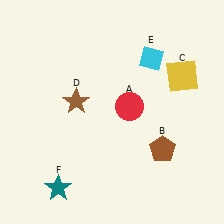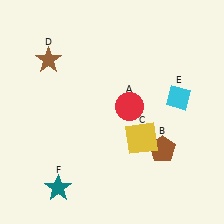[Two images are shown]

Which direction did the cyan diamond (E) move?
The cyan diamond (E) moved down.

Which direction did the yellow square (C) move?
The yellow square (C) moved down.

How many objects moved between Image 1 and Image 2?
3 objects moved between the two images.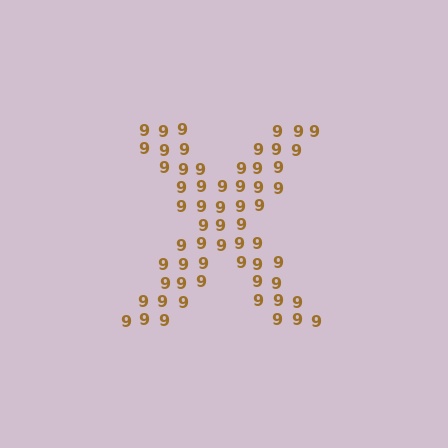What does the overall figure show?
The overall figure shows the letter X.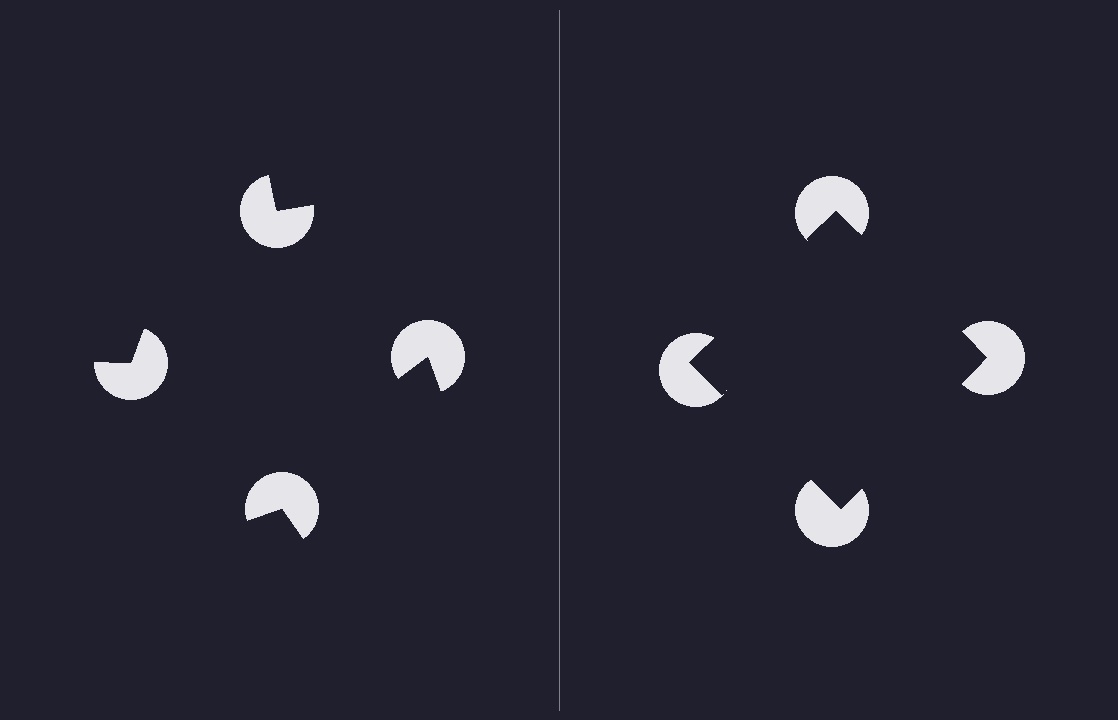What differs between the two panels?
The pac-man discs are positioned identically on both sides; only the wedge orientations differ. On the right they align to a square; on the left they are misaligned.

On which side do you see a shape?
An illusory square appears on the right side. On the left side the wedge cuts are rotated, so no coherent shape forms.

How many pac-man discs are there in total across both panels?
8 — 4 on each side.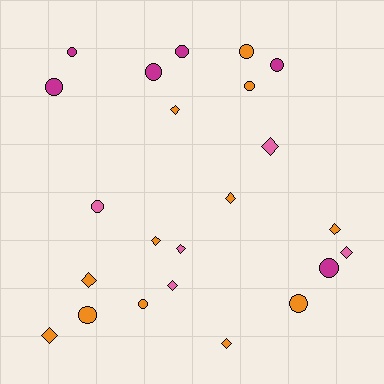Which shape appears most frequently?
Circle, with 12 objects.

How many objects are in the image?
There are 23 objects.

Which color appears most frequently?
Orange, with 12 objects.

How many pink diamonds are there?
There are 4 pink diamonds.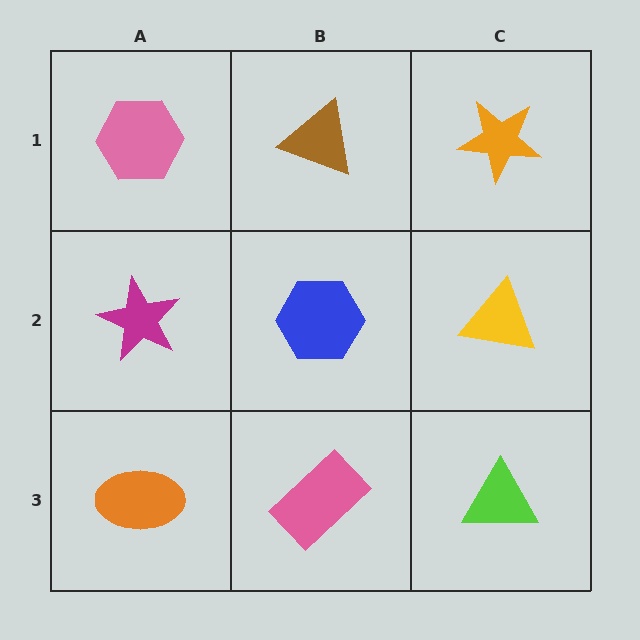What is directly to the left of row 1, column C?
A brown triangle.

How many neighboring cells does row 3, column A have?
2.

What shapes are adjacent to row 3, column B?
A blue hexagon (row 2, column B), an orange ellipse (row 3, column A), a lime triangle (row 3, column C).